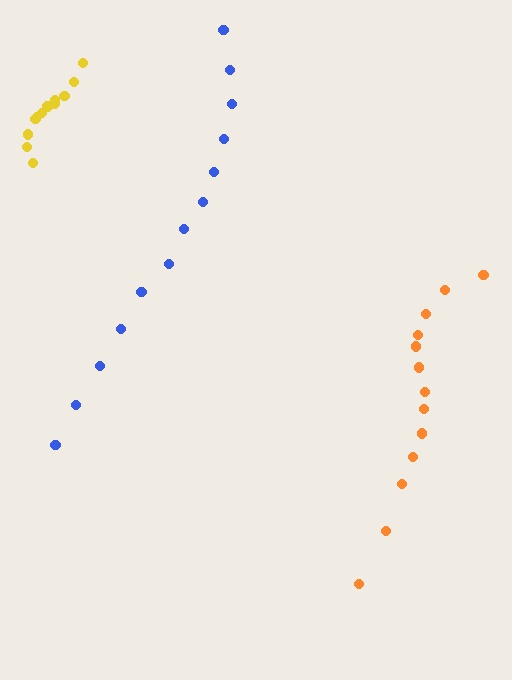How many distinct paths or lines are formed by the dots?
There are 3 distinct paths.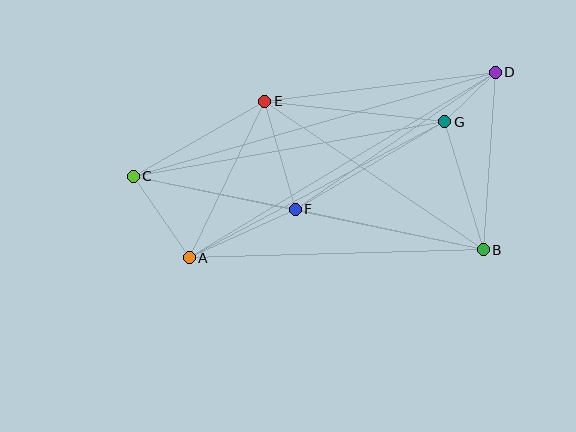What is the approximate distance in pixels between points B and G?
The distance between B and G is approximately 134 pixels.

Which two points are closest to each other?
Points D and G are closest to each other.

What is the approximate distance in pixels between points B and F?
The distance between B and F is approximately 192 pixels.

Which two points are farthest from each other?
Points C and D are farthest from each other.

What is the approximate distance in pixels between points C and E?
The distance between C and E is approximately 151 pixels.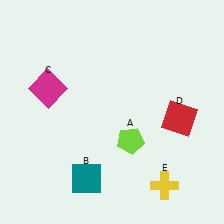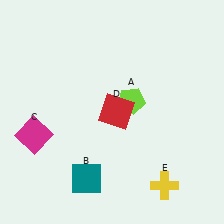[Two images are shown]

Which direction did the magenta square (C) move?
The magenta square (C) moved down.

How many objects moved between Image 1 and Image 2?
3 objects moved between the two images.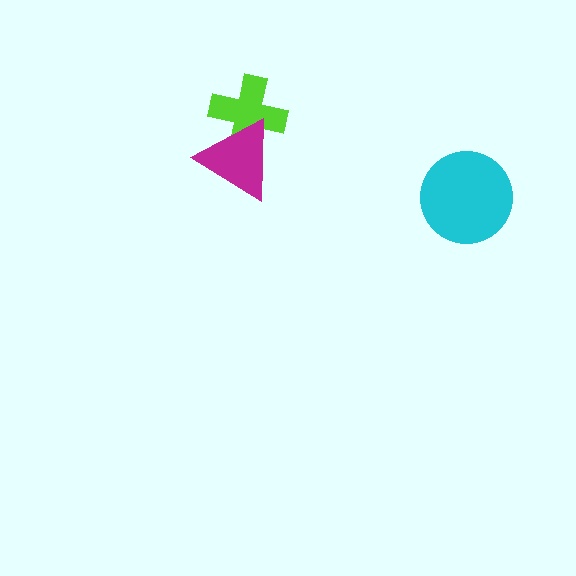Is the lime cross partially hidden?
Yes, it is partially covered by another shape.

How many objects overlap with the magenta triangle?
1 object overlaps with the magenta triangle.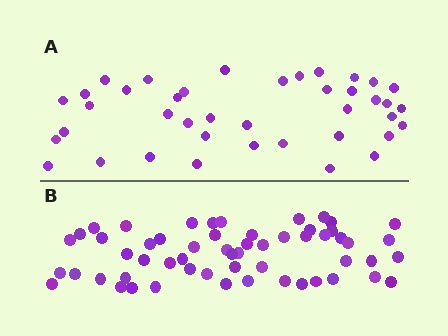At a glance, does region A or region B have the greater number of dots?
Region B (the bottom region) has more dots.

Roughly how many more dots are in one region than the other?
Region B has approximately 15 more dots than region A.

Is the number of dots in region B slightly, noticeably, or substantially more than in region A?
Region B has noticeably more, but not dramatically so. The ratio is roughly 1.4 to 1.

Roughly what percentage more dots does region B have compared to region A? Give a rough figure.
About 40% more.